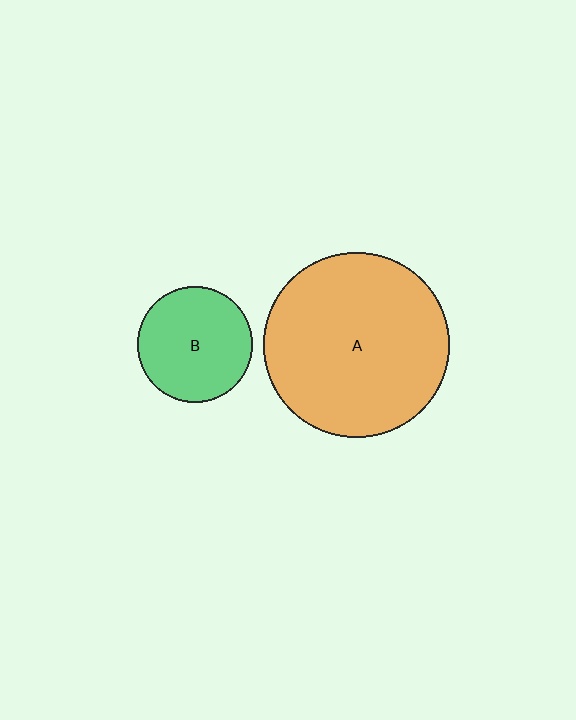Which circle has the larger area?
Circle A (orange).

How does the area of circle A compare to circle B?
Approximately 2.6 times.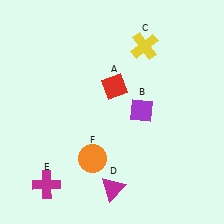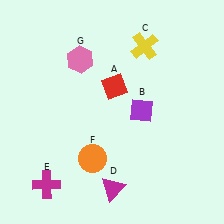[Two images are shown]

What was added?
A pink hexagon (G) was added in Image 2.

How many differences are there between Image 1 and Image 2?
There is 1 difference between the two images.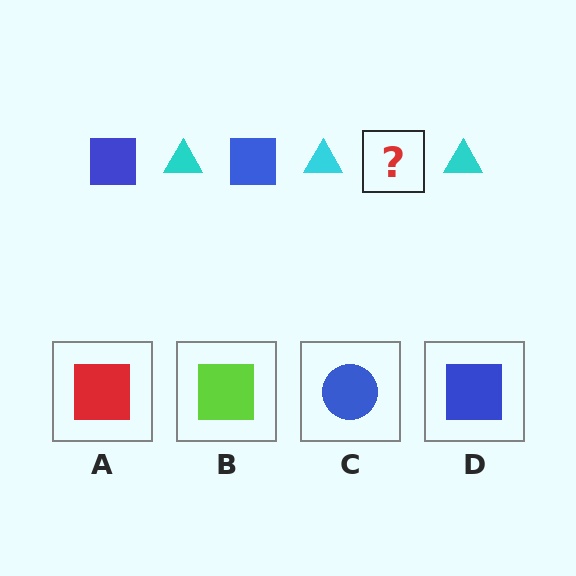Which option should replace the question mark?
Option D.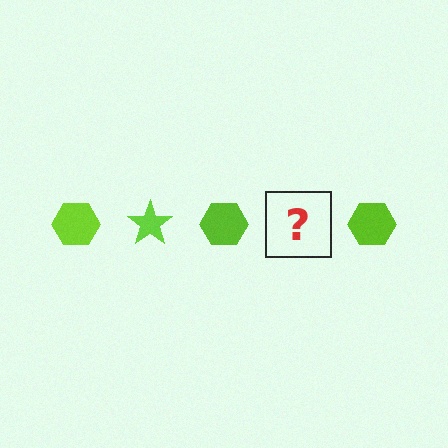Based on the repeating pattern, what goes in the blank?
The blank should be a lime star.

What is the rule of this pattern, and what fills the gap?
The rule is that the pattern cycles through hexagon, star shapes in lime. The gap should be filled with a lime star.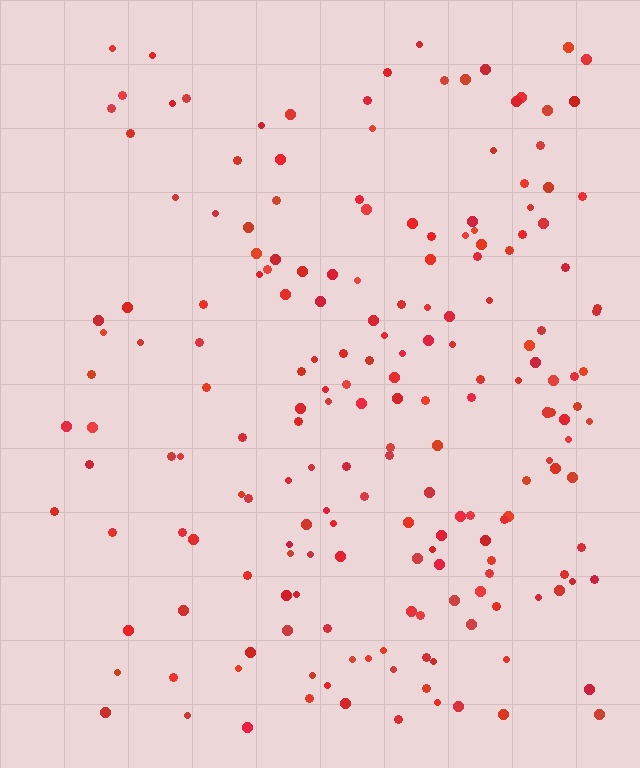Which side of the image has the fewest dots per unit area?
The left.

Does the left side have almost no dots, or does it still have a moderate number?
Still a moderate number, just noticeably fewer than the right.